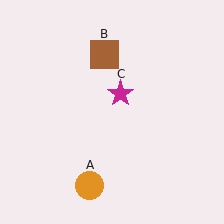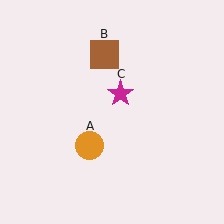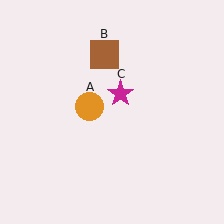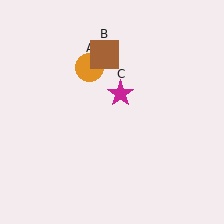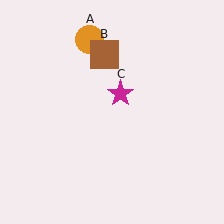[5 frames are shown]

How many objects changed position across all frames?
1 object changed position: orange circle (object A).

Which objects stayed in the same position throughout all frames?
Brown square (object B) and magenta star (object C) remained stationary.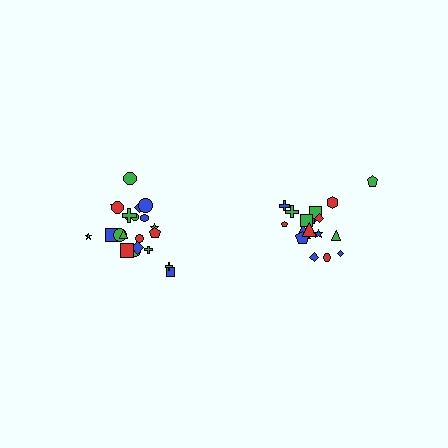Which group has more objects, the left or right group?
The left group.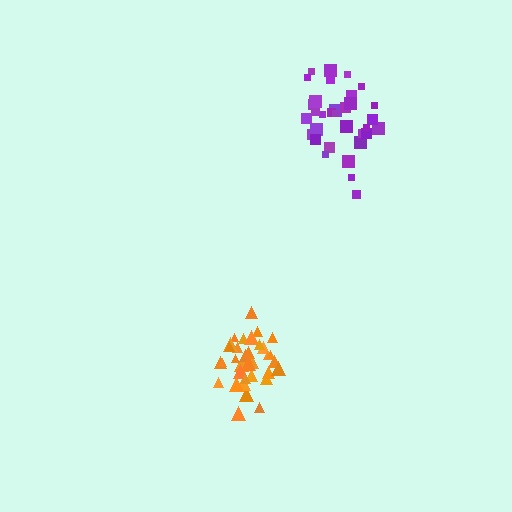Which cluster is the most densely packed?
Orange.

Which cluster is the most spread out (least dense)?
Purple.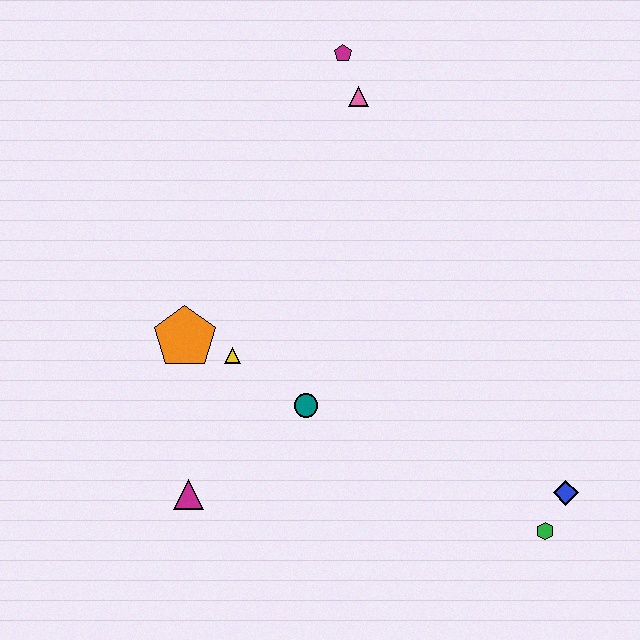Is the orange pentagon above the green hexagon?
Yes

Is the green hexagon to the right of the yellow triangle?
Yes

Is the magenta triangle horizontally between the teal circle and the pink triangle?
No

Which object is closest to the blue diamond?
The green hexagon is closest to the blue diamond.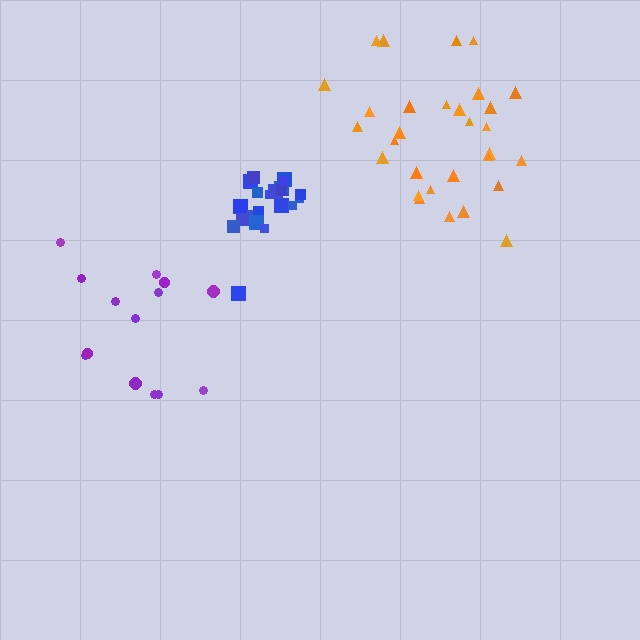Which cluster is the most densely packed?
Blue.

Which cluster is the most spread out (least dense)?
Purple.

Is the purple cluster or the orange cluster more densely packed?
Orange.